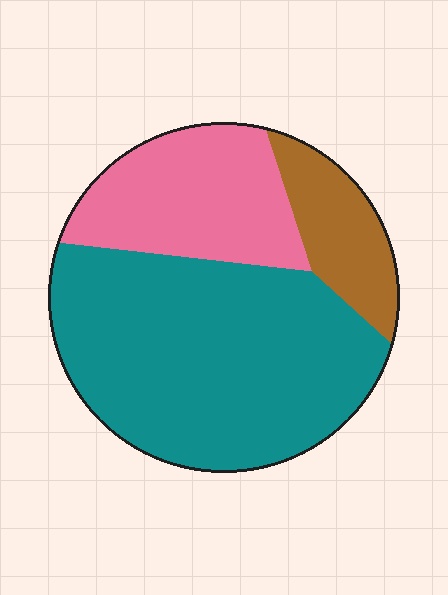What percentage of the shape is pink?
Pink takes up about one quarter (1/4) of the shape.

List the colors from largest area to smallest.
From largest to smallest: teal, pink, brown.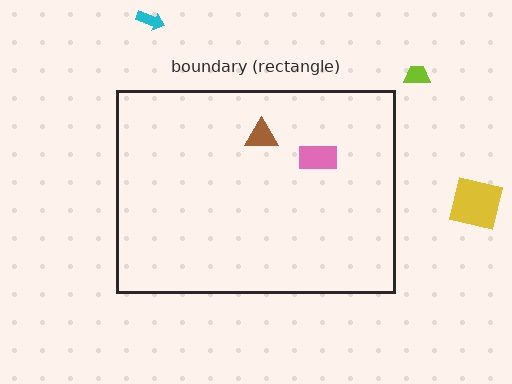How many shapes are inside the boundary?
2 inside, 3 outside.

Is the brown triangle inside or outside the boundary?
Inside.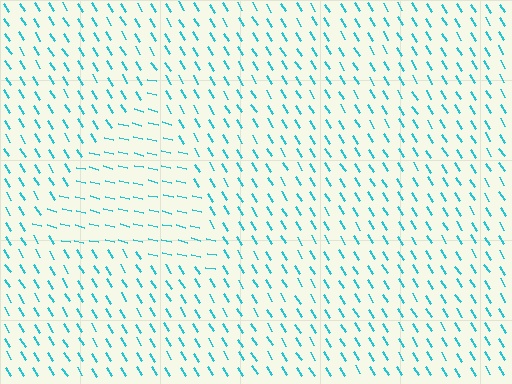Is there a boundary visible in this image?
Yes, there is a texture boundary formed by a change in line orientation.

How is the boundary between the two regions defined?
The boundary is defined purely by a change in line orientation (approximately 45 degrees difference). All lines are the same color and thickness.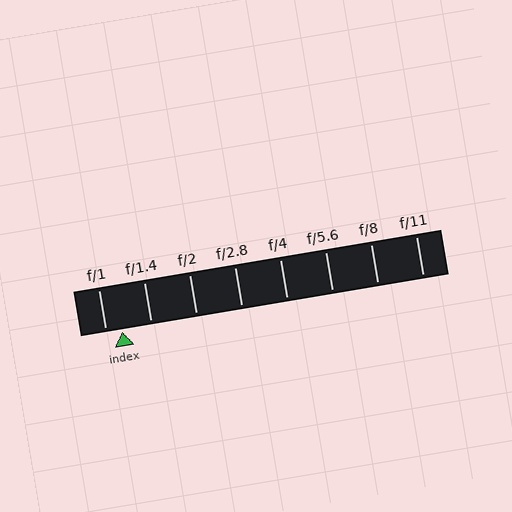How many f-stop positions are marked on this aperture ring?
There are 8 f-stop positions marked.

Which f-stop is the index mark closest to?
The index mark is closest to f/1.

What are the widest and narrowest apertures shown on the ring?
The widest aperture shown is f/1 and the narrowest is f/11.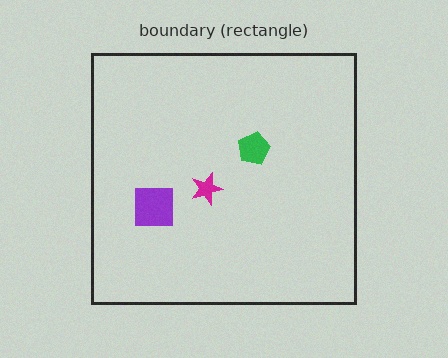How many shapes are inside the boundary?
4 inside, 0 outside.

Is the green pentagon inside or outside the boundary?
Inside.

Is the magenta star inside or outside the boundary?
Inside.